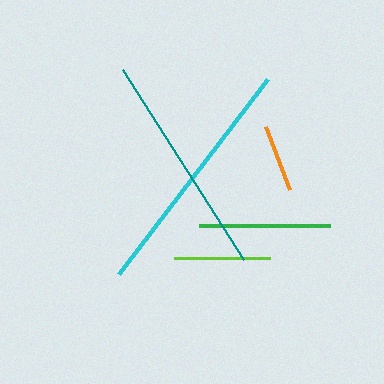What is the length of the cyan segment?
The cyan segment is approximately 245 pixels long.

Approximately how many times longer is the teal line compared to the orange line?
The teal line is approximately 3.4 times the length of the orange line.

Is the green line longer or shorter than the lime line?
The green line is longer than the lime line.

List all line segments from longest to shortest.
From longest to shortest: cyan, teal, green, lime, orange.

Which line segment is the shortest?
The orange line is the shortest at approximately 67 pixels.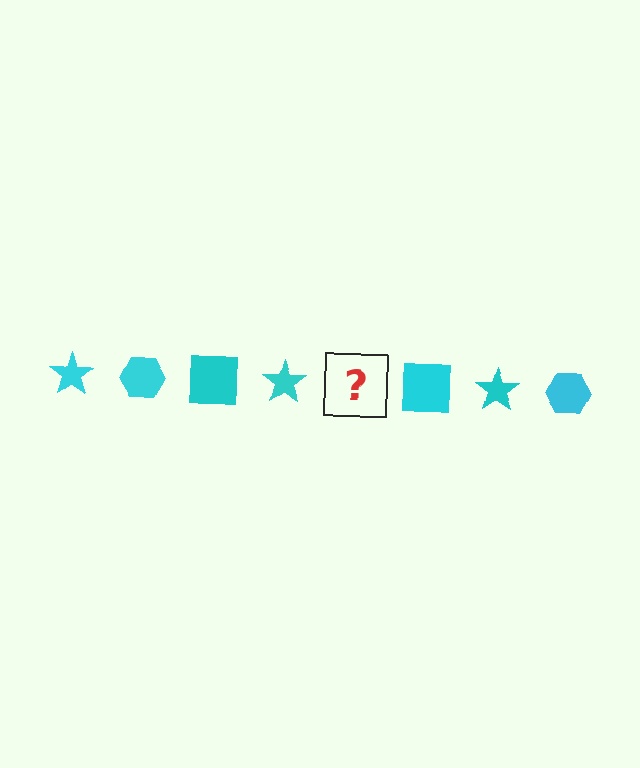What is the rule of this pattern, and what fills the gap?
The rule is that the pattern cycles through star, hexagon, square shapes in cyan. The gap should be filled with a cyan hexagon.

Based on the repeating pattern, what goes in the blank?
The blank should be a cyan hexagon.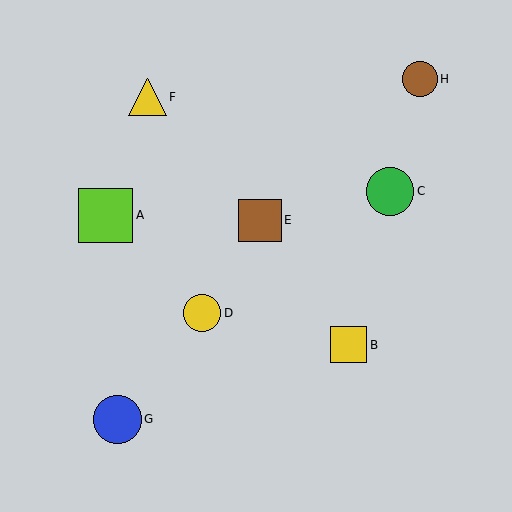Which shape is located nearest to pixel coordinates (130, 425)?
The blue circle (labeled G) at (117, 419) is nearest to that location.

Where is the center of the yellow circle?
The center of the yellow circle is at (202, 313).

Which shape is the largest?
The lime square (labeled A) is the largest.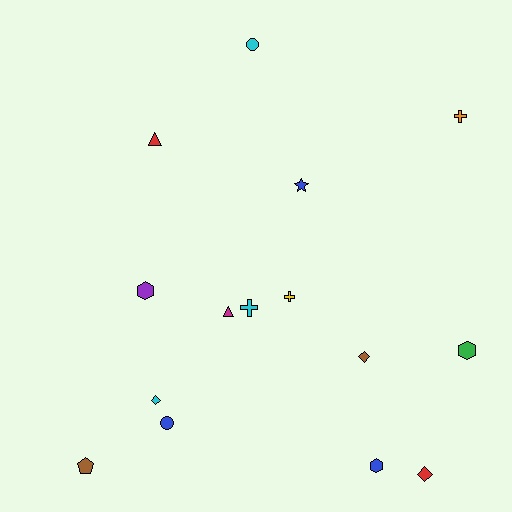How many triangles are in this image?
There are 2 triangles.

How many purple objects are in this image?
There is 1 purple object.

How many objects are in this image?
There are 15 objects.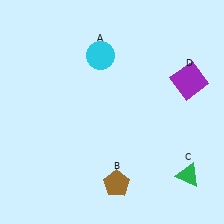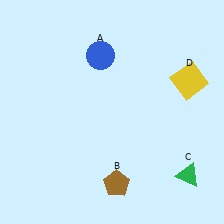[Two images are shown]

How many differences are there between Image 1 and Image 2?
There are 2 differences between the two images.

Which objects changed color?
A changed from cyan to blue. D changed from purple to yellow.